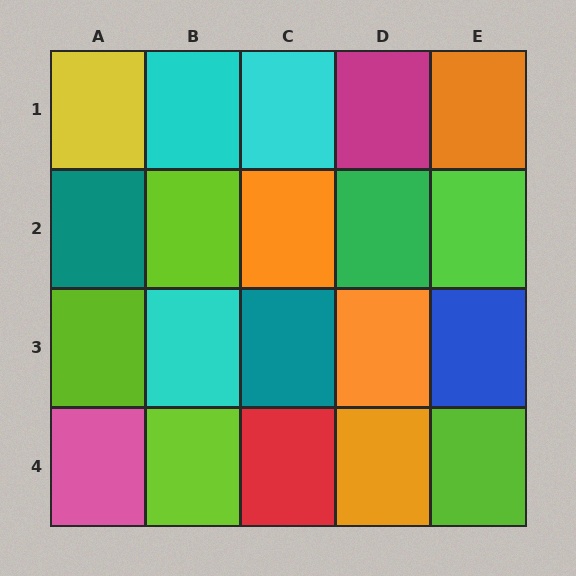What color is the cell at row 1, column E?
Orange.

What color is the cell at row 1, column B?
Cyan.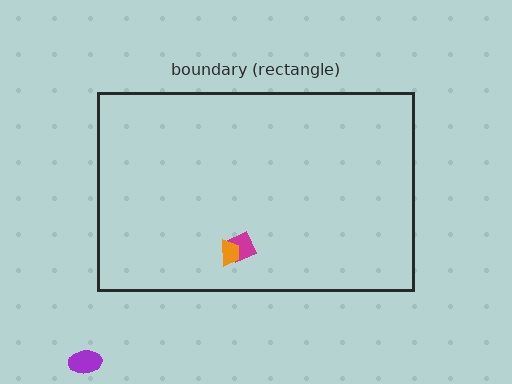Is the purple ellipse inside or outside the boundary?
Outside.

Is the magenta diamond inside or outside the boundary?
Inside.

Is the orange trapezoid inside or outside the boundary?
Inside.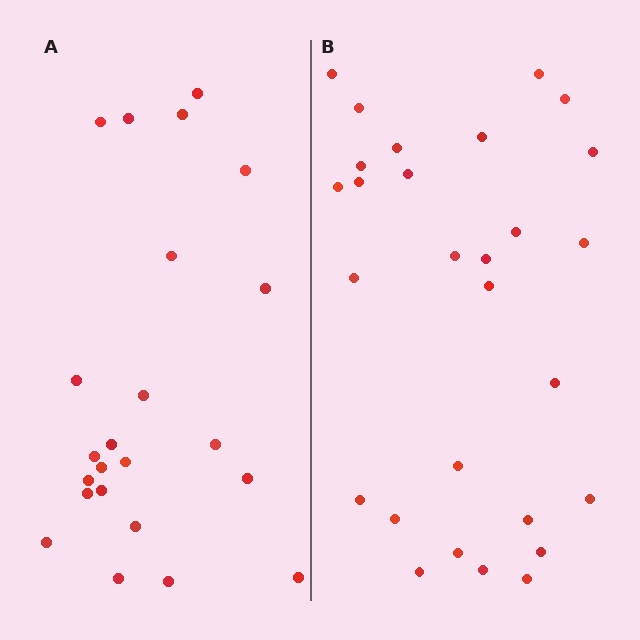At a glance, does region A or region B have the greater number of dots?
Region B (the right region) has more dots.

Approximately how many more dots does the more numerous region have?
Region B has about 5 more dots than region A.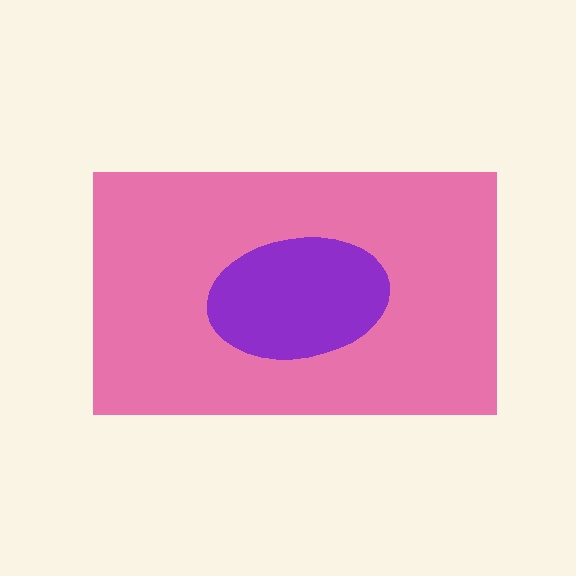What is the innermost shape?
The purple ellipse.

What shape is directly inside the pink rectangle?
The purple ellipse.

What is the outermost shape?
The pink rectangle.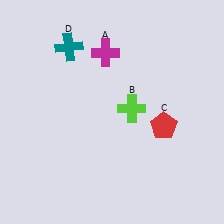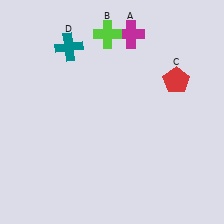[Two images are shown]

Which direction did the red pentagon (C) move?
The red pentagon (C) moved up.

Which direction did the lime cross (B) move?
The lime cross (B) moved up.